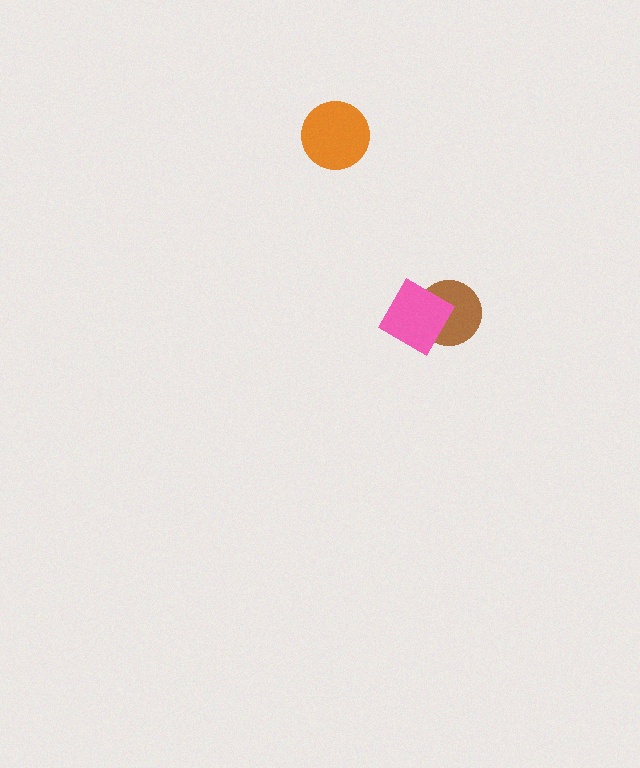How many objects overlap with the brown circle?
1 object overlaps with the brown circle.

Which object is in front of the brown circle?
The pink diamond is in front of the brown circle.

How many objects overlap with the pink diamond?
1 object overlaps with the pink diamond.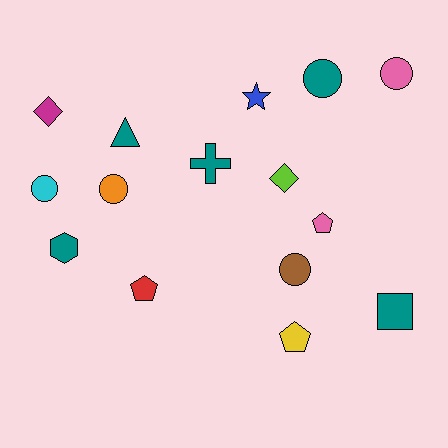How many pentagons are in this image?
There are 3 pentagons.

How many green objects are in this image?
There are no green objects.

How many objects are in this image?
There are 15 objects.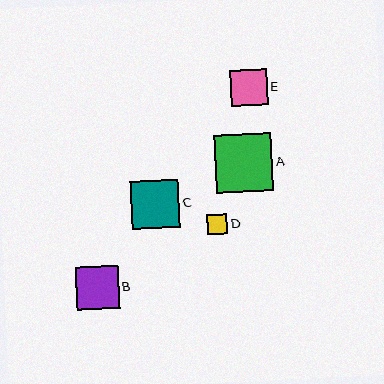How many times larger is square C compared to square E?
Square C is approximately 1.3 times the size of square E.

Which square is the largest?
Square A is the largest with a size of approximately 57 pixels.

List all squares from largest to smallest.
From largest to smallest: A, C, B, E, D.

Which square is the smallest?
Square D is the smallest with a size of approximately 20 pixels.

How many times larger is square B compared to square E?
Square B is approximately 1.2 times the size of square E.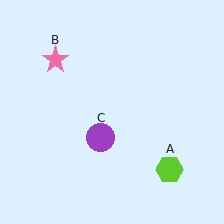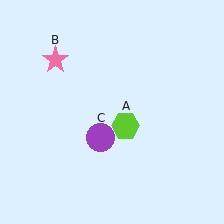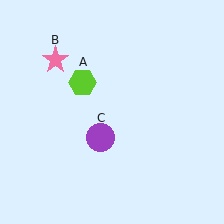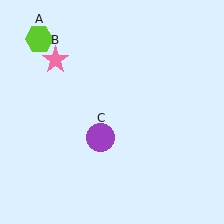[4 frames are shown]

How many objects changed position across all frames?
1 object changed position: lime hexagon (object A).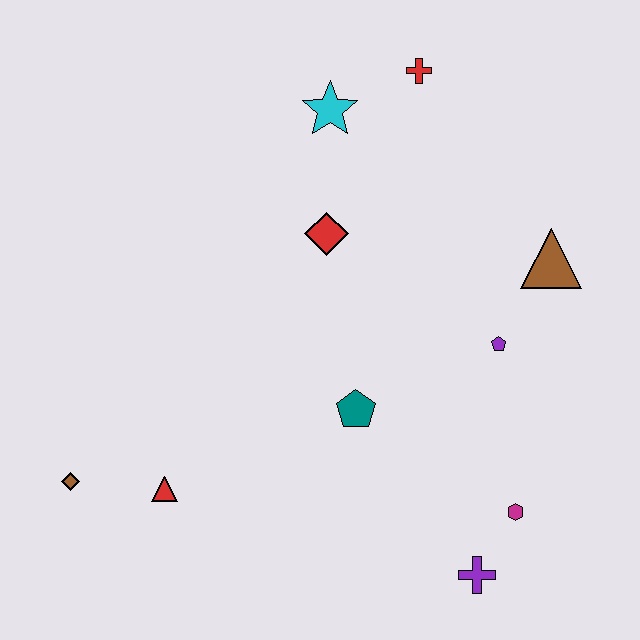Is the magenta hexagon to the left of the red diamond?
No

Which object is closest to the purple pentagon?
The brown triangle is closest to the purple pentagon.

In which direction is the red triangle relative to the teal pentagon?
The red triangle is to the left of the teal pentagon.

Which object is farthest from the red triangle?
The red cross is farthest from the red triangle.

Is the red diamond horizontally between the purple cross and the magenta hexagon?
No